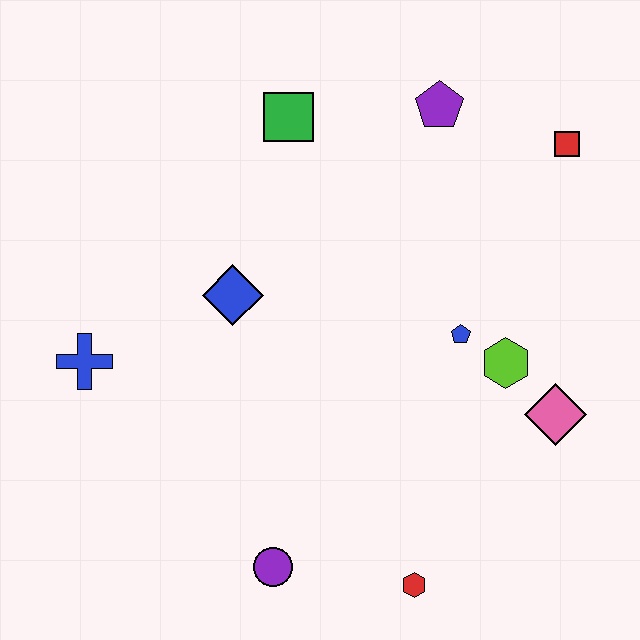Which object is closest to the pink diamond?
The lime hexagon is closest to the pink diamond.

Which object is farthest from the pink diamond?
The blue cross is farthest from the pink diamond.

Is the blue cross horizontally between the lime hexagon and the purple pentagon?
No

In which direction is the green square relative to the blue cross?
The green square is above the blue cross.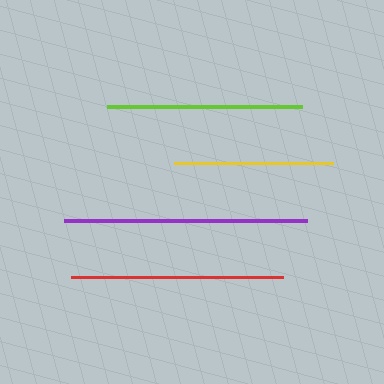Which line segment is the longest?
The purple line is the longest at approximately 243 pixels.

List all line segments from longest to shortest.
From longest to shortest: purple, red, lime, yellow.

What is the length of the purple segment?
The purple segment is approximately 243 pixels long.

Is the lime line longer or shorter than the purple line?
The purple line is longer than the lime line.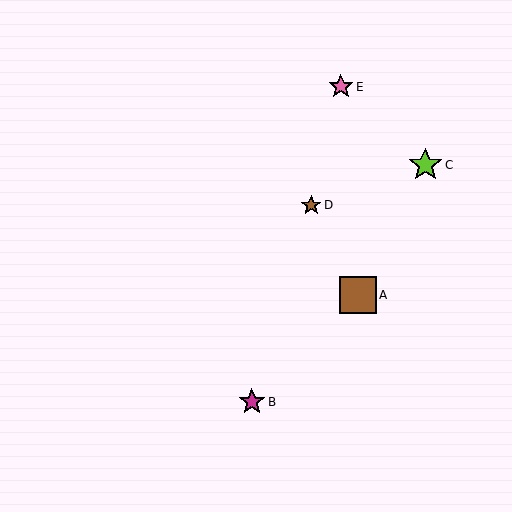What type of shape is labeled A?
Shape A is a brown square.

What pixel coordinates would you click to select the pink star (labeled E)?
Click at (341, 87) to select the pink star E.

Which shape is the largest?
The brown square (labeled A) is the largest.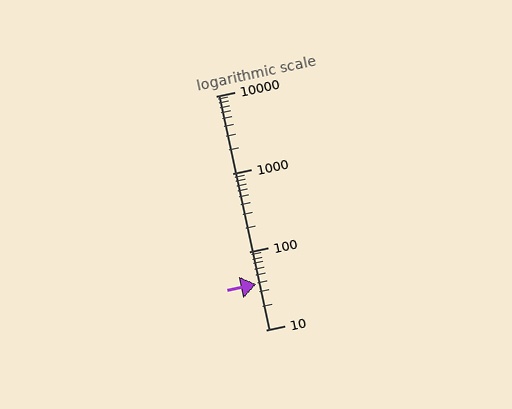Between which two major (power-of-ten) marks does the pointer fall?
The pointer is between 10 and 100.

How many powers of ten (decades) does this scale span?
The scale spans 3 decades, from 10 to 10000.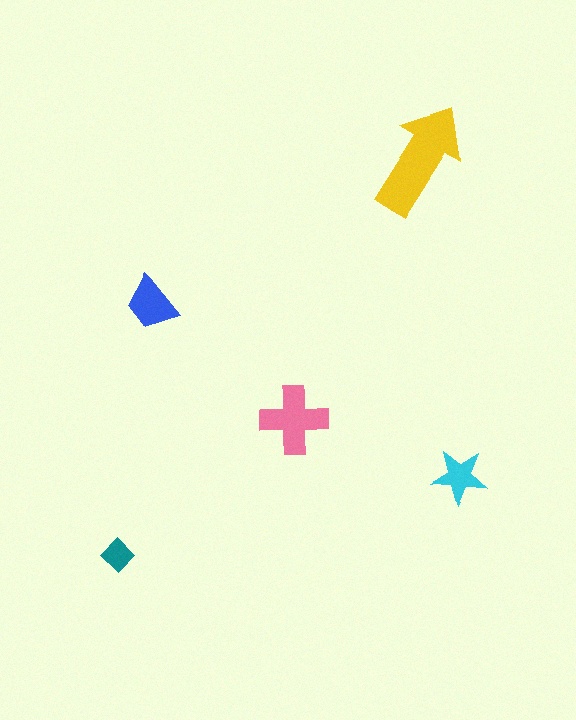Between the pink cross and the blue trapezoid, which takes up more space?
The pink cross.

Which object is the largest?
The yellow arrow.